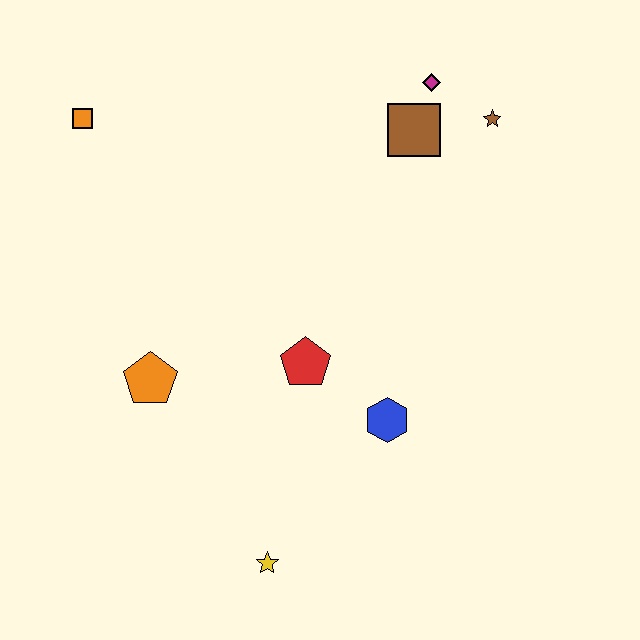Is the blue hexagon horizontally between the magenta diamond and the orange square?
Yes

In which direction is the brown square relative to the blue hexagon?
The brown square is above the blue hexagon.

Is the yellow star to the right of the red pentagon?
No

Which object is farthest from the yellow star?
The magenta diamond is farthest from the yellow star.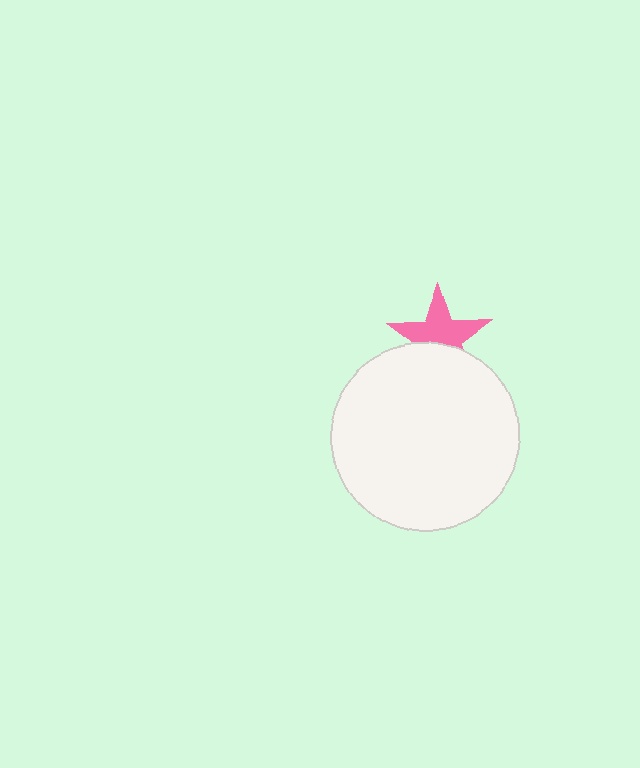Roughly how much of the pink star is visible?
About half of it is visible (roughly 61%).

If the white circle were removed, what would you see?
You would see the complete pink star.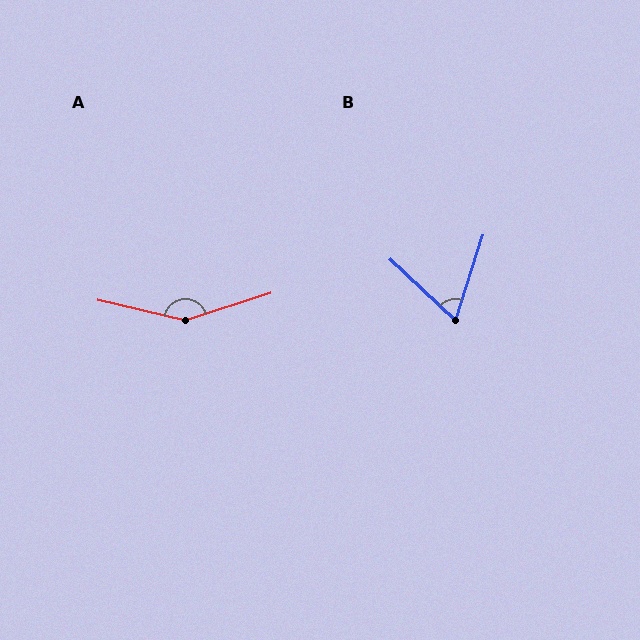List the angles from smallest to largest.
B (65°), A (149°).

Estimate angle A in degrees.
Approximately 149 degrees.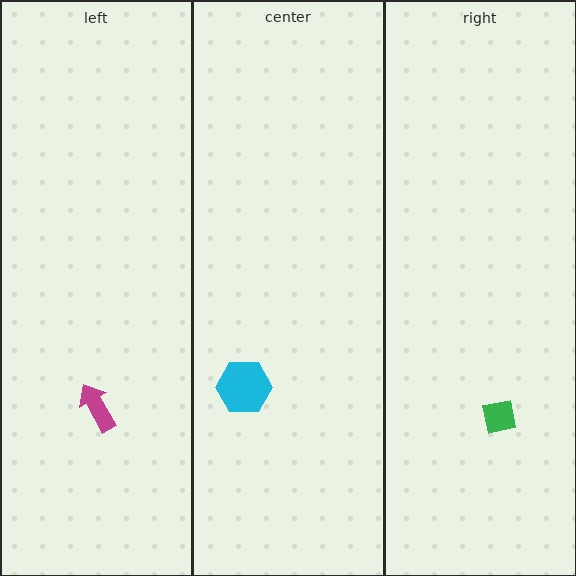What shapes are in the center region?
The cyan hexagon.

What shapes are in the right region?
The green square.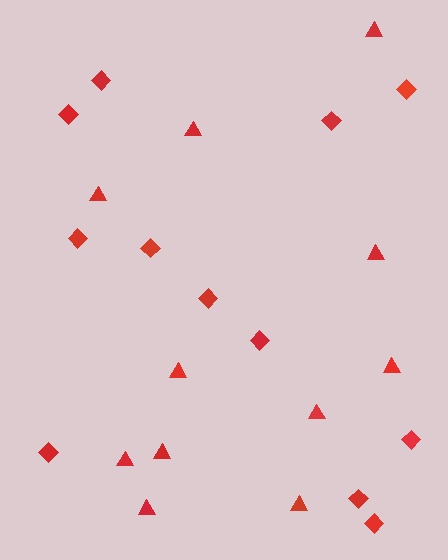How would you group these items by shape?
There are 2 groups: one group of diamonds (12) and one group of triangles (11).